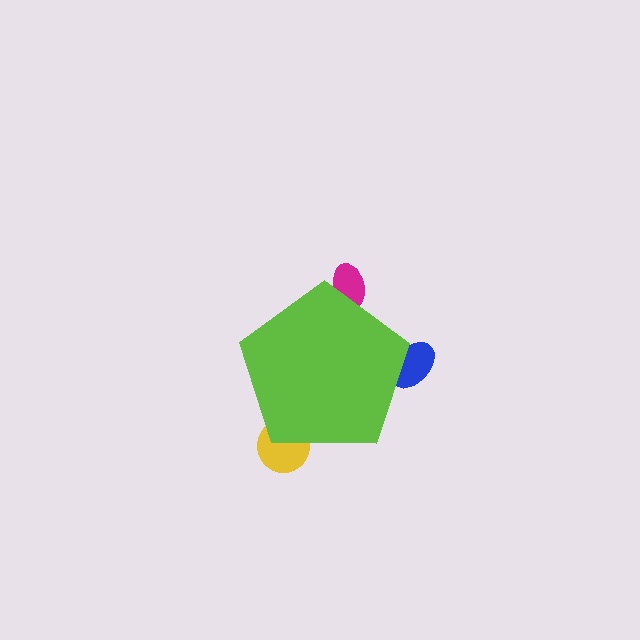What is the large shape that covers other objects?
A lime pentagon.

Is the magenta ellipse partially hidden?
Yes, the magenta ellipse is partially hidden behind the lime pentagon.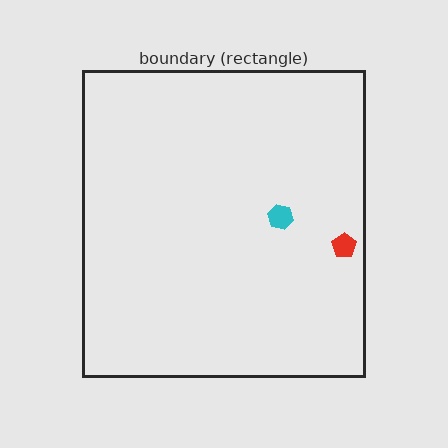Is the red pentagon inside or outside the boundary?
Inside.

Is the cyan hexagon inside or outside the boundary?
Inside.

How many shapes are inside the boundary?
2 inside, 0 outside.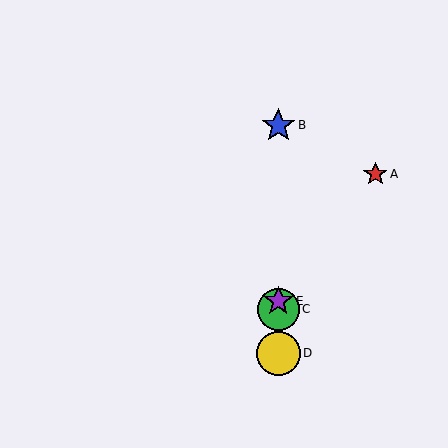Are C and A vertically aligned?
No, C is at x≈278 and A is at x≈375.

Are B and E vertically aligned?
Yes, both are at x≈278.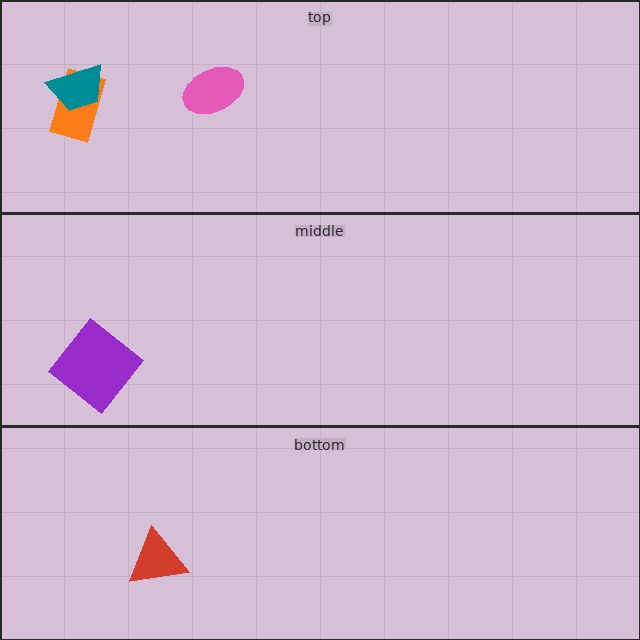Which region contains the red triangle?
The bottom region.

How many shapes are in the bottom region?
1.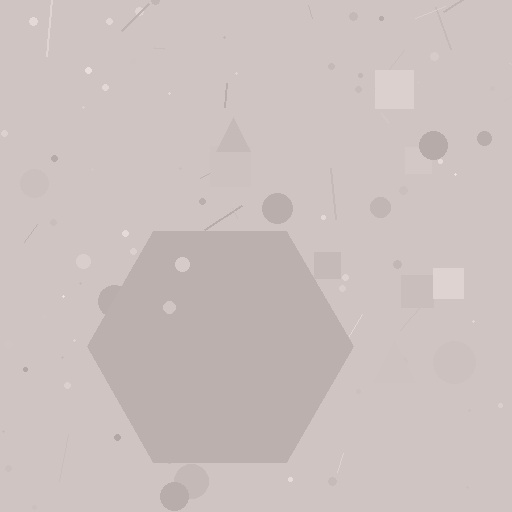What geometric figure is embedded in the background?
A hexagon is embedded in the background.